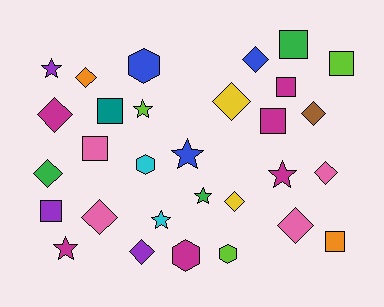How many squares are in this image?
There are 8 squares.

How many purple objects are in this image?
There are 3 purple objects.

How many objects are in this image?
There are 30 objects.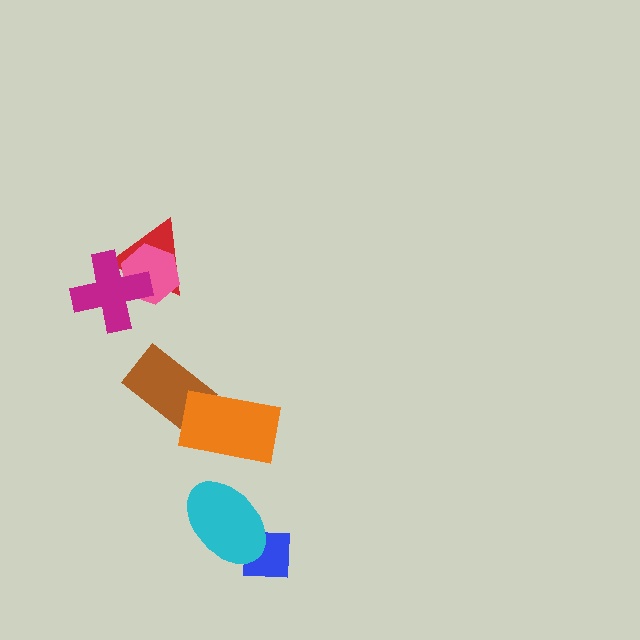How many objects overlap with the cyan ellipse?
1 object overlaps with the cyan ellipse.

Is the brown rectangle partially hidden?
Yes, it is partially covered by another shape.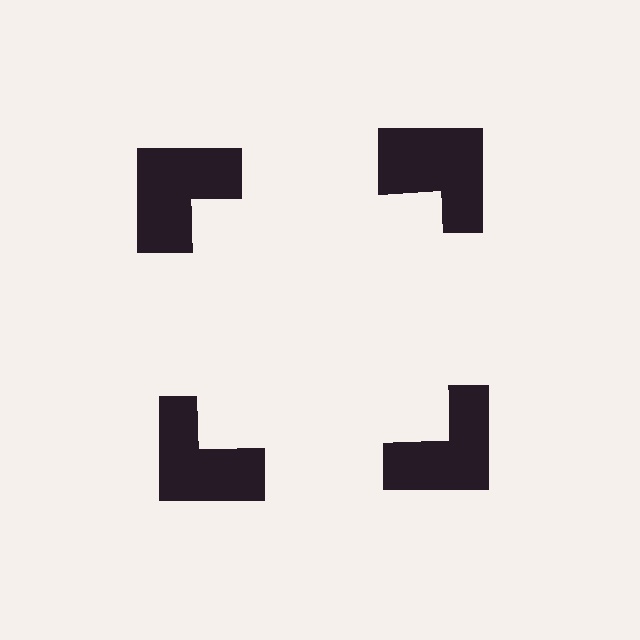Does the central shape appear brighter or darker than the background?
It typically appears slightly brighter than the background, even though no actual brightness change is drawn.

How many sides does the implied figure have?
4 sides.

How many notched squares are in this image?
There are 4 — one at each vertex of the illusory square.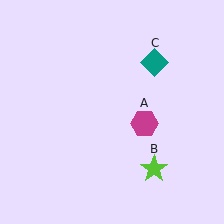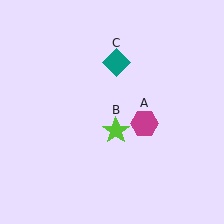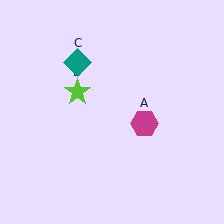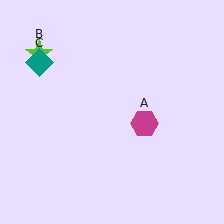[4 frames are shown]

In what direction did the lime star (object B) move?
The lime star (object B) moved up and to the left.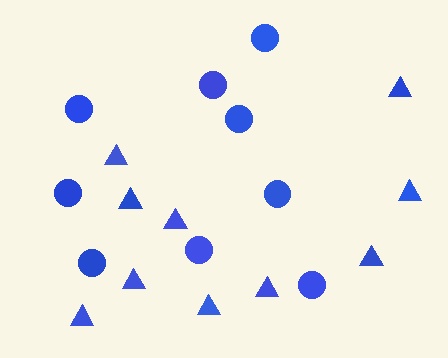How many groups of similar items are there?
There are 2 groups: one group of circles (9) and one group of triangles (10).